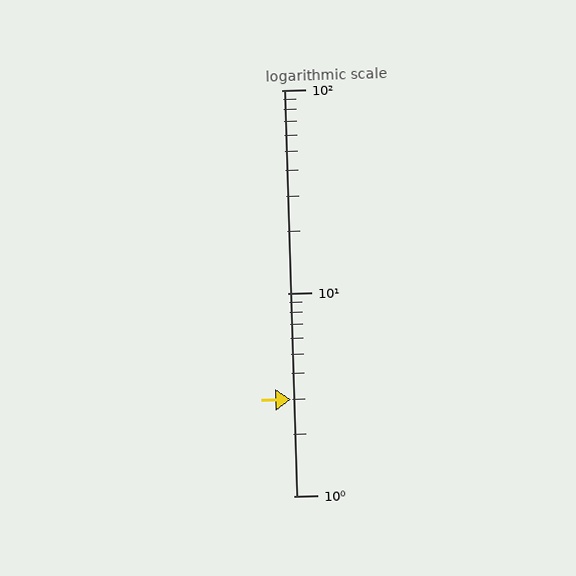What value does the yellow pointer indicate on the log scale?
The pointer indicates approximately 3.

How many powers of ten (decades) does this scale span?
The scale spans 2 decades, from 1 to 100.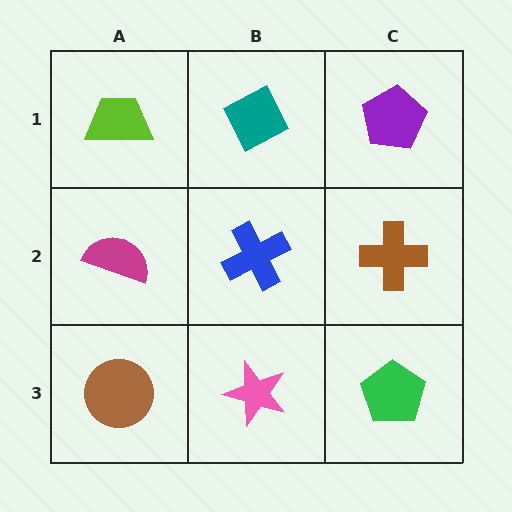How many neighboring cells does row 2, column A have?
3.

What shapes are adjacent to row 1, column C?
A brown cross (row 2, column C), a teal diamond (row 1, column B).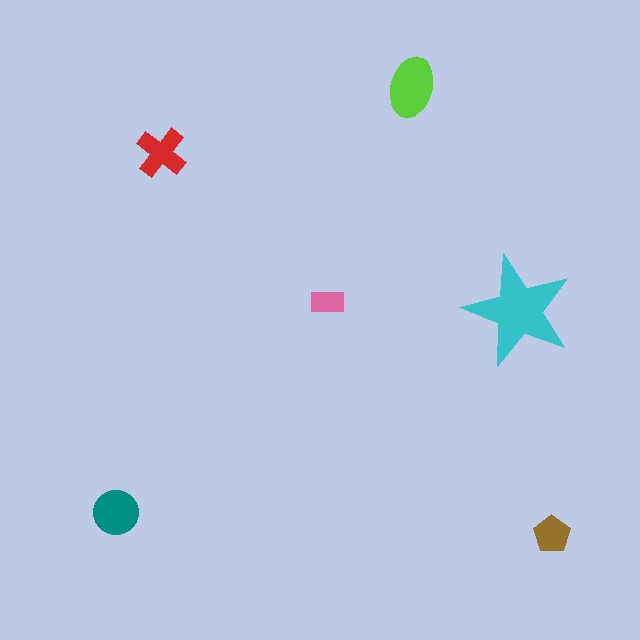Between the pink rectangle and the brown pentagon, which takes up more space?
The brown pentagon.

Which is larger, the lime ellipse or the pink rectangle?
The lime ellipse.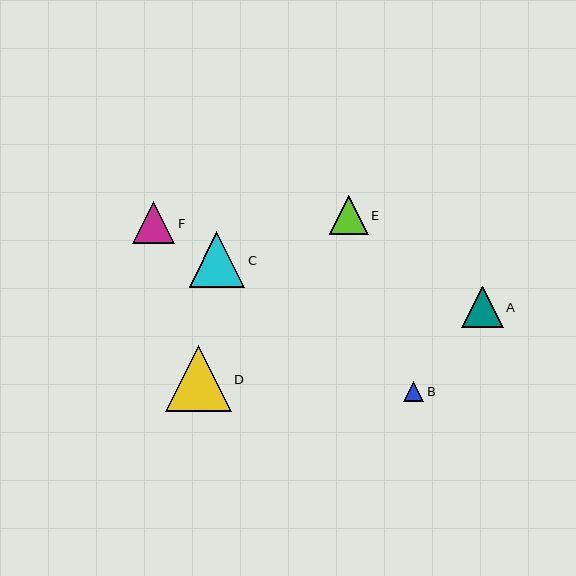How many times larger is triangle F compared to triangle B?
Triangle F is approximately 2.1 times the size of triangle B.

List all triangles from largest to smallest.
From largest to smallest: D, C, F, A, E, B.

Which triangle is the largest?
Triangle D is the largest with a size of approximately 66 pixels.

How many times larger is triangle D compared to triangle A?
Triangle D is approximately 1.6 times the size of triangle A.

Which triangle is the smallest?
Triangle B is the smallest with a size of approximately 20 pixels.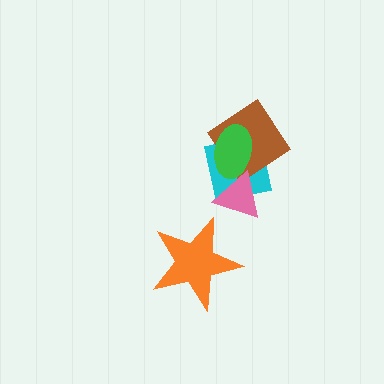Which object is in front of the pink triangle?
The green ellipse is in front of the pink triangle.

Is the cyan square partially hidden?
Yes, it is partially covered by another shape.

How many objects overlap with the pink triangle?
3 objects overlap with the pink triangle.